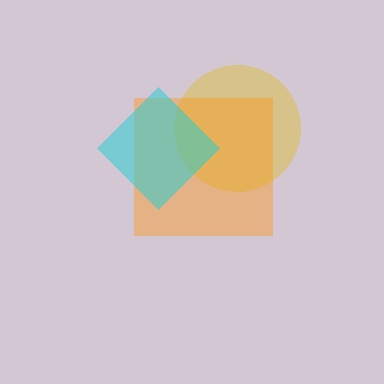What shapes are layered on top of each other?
The layered shapes are: a yellow circle, an orange square, a cyan diamond.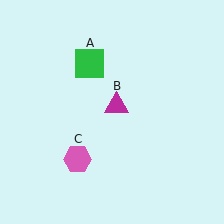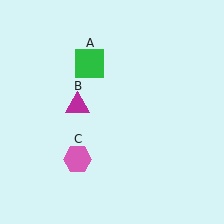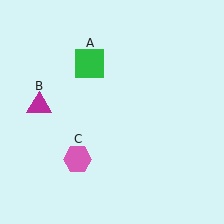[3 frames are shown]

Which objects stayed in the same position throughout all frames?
Green square (object A) and pink hexagon (object C) remained stationary.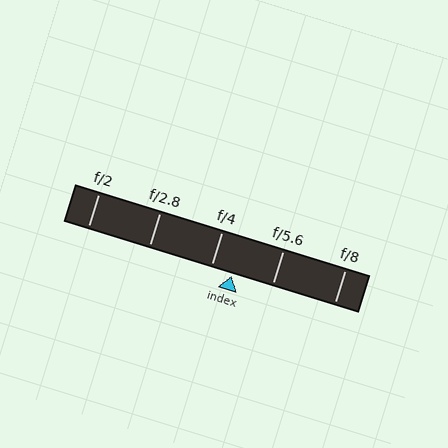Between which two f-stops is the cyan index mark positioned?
The index mark is between f/4 and f/5.6.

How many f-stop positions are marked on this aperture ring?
There are 5 f-stop positions marked.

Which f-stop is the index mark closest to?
The index mark is closest to f/4.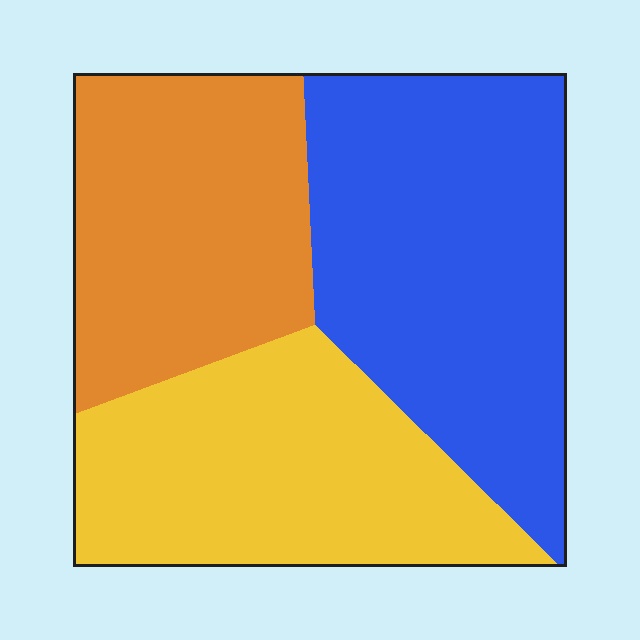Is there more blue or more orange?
Blue.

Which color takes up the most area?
Blue, at roughly 40%.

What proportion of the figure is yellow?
Yellow takes up about one third (1/3) of the figure.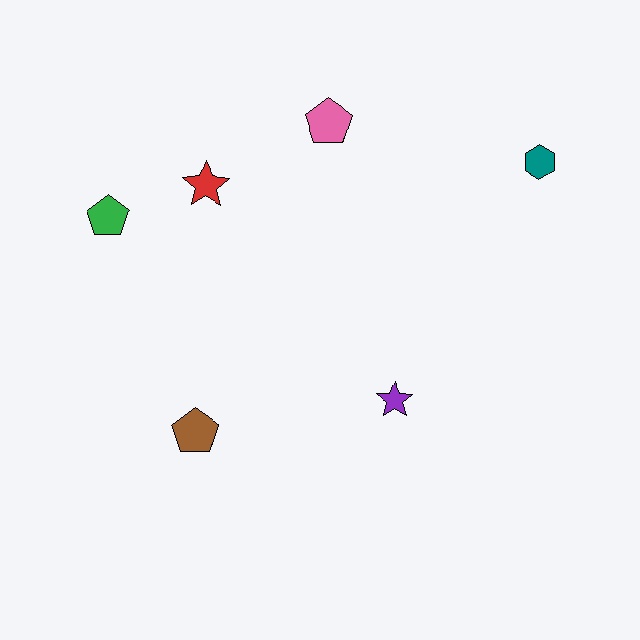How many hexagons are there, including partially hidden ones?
There is 1 hexagon.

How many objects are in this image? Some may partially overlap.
There are 6 objects.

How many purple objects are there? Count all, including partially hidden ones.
There is 1 purple object.